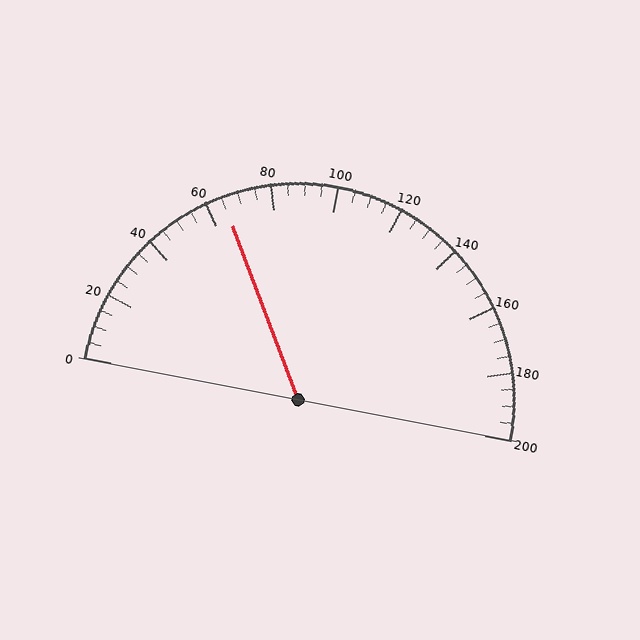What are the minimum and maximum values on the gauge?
The gauge ranges from 0 to 200.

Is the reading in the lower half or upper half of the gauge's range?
The reading is in the lower half of the range (0 to 200).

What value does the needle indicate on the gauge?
The needle indicates approximately 65.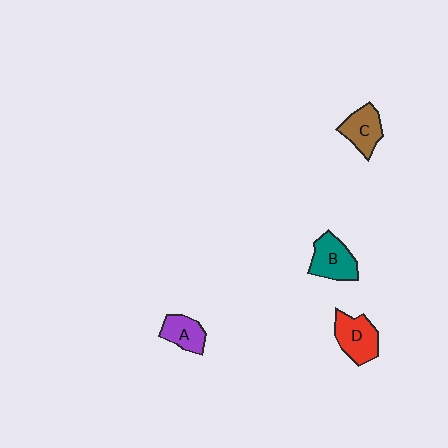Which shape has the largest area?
Shape D (red).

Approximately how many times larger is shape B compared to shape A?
Approximately 1.3 times.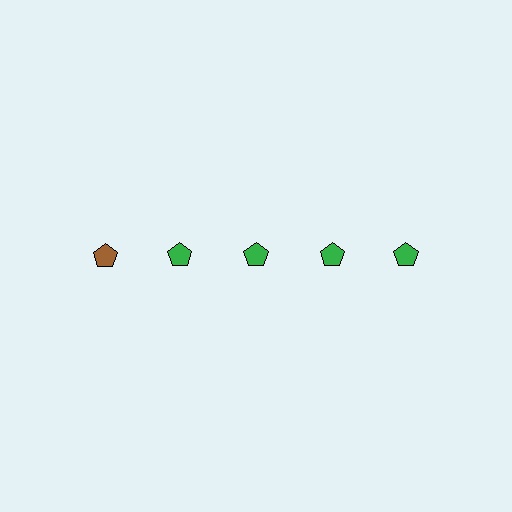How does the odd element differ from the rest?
It has a different color: brown instead of green.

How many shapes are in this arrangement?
There are 5 shapes arranged in a grid pattern.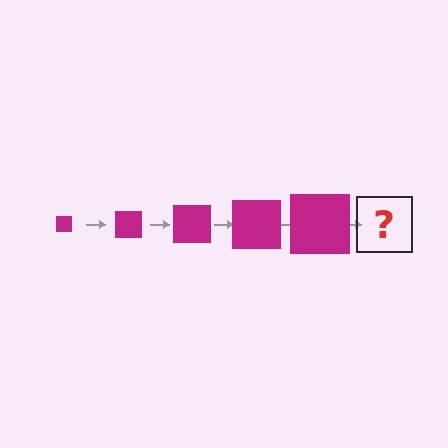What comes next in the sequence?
The next element should be a magenta square, larger than the previous one.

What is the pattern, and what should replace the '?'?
The pattern is that the square gets progressively larger each step. The '?' should be a magenta square, larger than the previous one.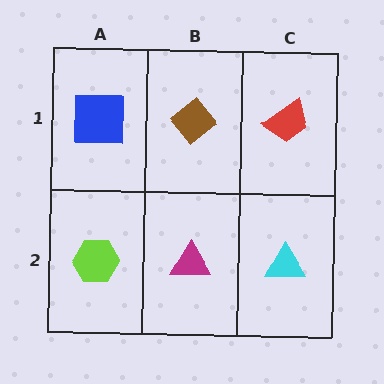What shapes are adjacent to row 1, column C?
A cyan triangle (row 2, column C), a brown diamond (row 1, column B).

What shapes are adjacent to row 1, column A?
A lime hexagon (row 2, column A), a brown diamond (row 1, column B).